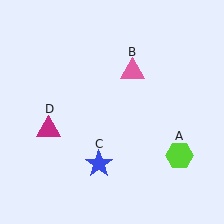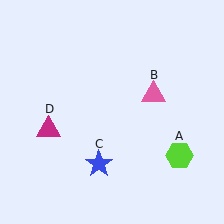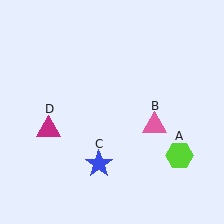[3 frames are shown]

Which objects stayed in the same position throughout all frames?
Lime hexagon (object A) and blue star (object C) and magenta triangle (object D) remained stationary.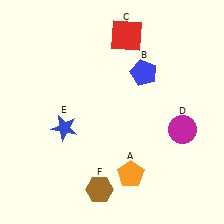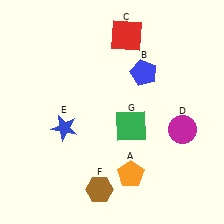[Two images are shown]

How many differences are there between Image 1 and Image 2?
There is 1 difference between the two images.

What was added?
A green square (G) was added in Image 2.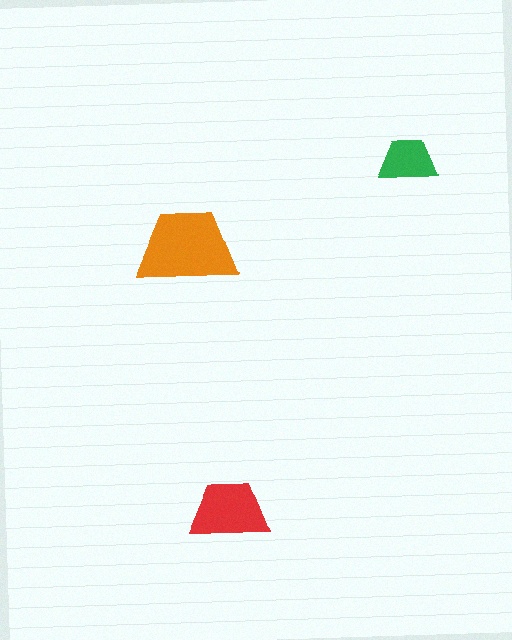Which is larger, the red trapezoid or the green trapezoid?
The red one.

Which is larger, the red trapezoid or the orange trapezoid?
The orange one.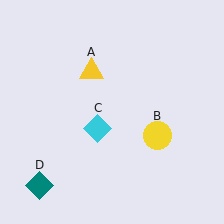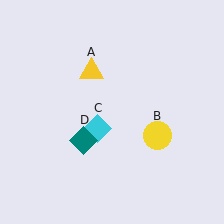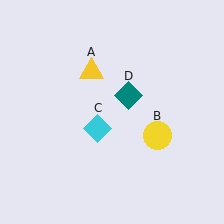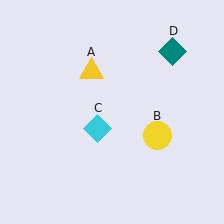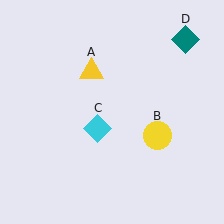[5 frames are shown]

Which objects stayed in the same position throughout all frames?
Yellow triangle (object A) and yellow circle (object B) and cyan diamond (object C) remained stationary.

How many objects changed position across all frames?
1 object changed position: teal diamond (object D).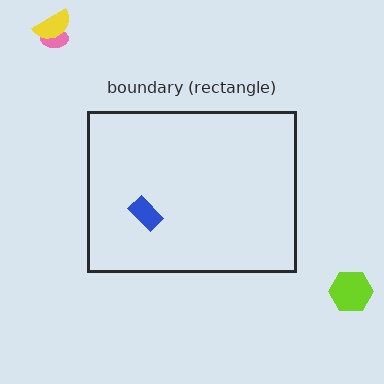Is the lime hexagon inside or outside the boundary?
Outside.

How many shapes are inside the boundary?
1 inside, 3 outside.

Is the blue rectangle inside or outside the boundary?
Inside.